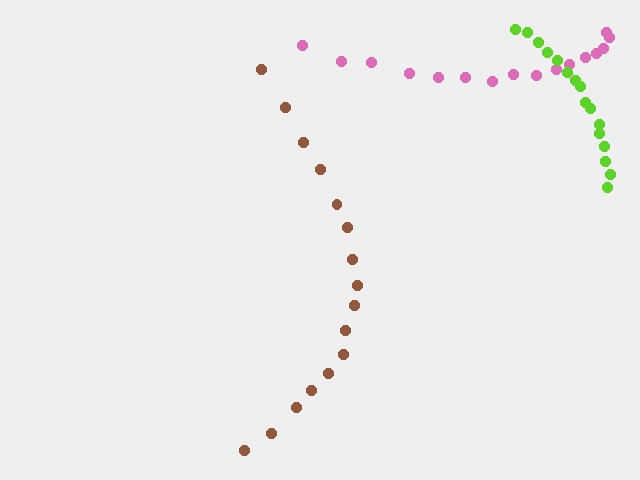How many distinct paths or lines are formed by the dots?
There are 3 distinct paths.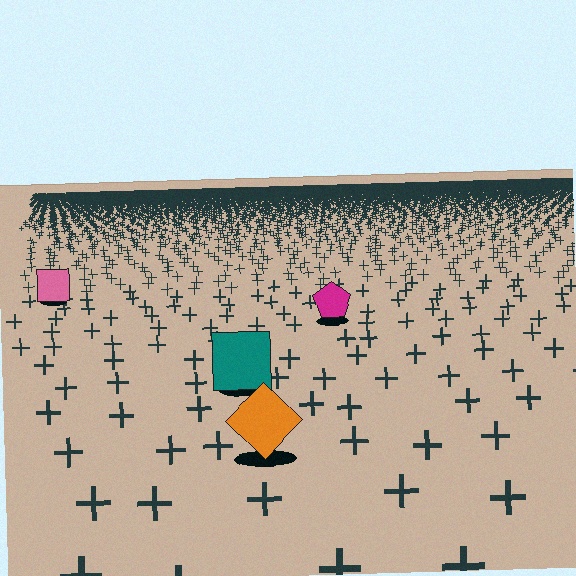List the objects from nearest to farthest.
From nearest to farthest: the orange diamond, the teal square, the magenta pentagon, the pink square.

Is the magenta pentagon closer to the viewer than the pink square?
Yes. The magenta pentagon is closer — you can tell from the texture gradient: the ground texture is coarser near it.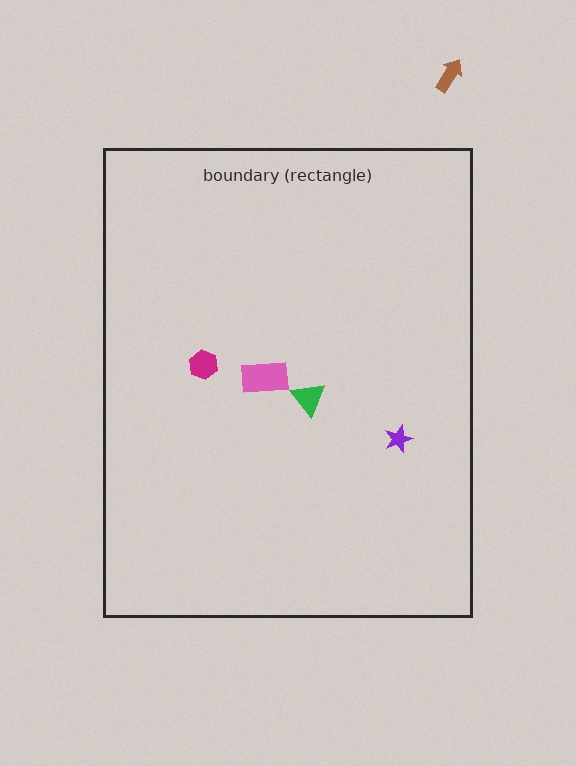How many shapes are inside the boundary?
4 inside, 1 outside.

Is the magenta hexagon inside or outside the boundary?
Inside.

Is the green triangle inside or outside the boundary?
Inside.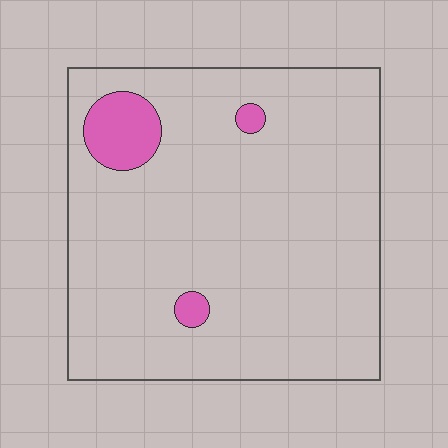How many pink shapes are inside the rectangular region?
3.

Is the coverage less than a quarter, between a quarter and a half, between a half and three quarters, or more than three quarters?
Less than a quarter.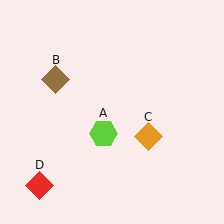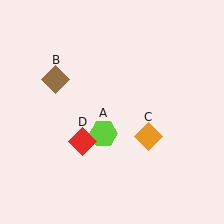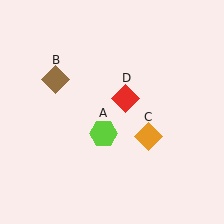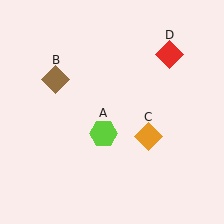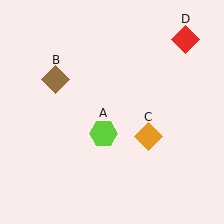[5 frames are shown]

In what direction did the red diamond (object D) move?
The red diamond (object D) moved up and to the right.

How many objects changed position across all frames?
1 object changed position: red diamond (object D).